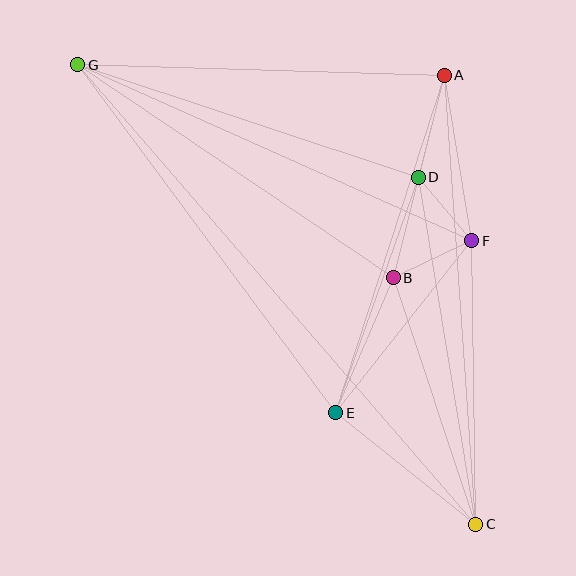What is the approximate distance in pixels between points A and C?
The distance between A and C is approximately 450 pixels.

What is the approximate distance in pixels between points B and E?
The distance between B and E is approximately 147 pixels.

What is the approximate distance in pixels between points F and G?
The distance between F and G is approximately 432 pixels.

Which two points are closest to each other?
Points D and F are closest to each other.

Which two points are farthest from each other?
Points C and G are farthest from each other.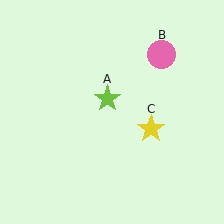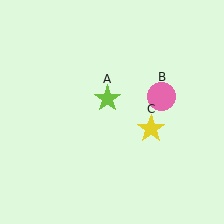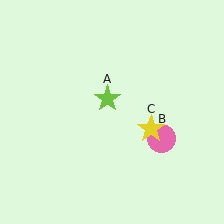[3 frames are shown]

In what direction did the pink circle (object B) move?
The pink circle (object B) moved down.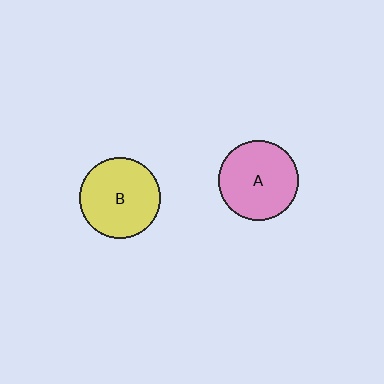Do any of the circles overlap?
No, none of the circles overlap.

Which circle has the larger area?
Circle B (yellow).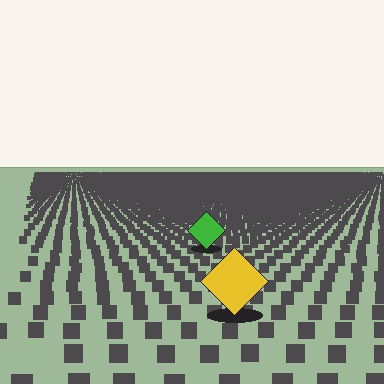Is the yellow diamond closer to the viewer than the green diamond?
Yes. The yellow diamond is closer — you can tell from the texture gradient: the ground texture is coarser near it.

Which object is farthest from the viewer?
The green diamond is farthest from the viewer. It appears smaller and the ground texture around it is denser.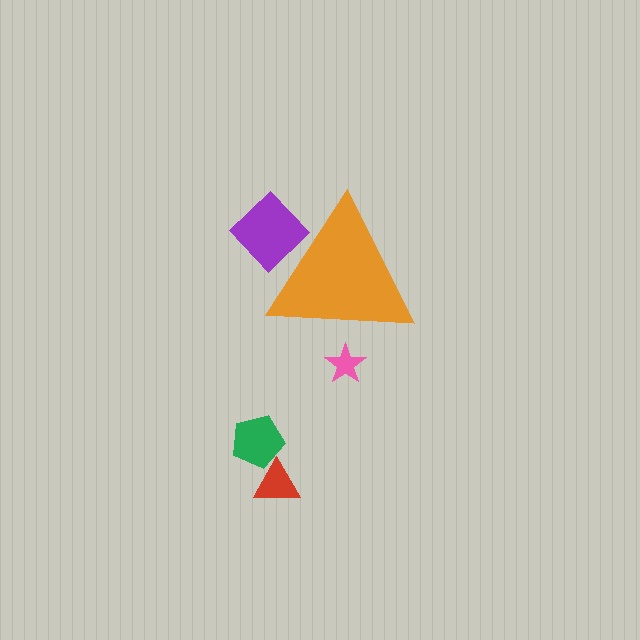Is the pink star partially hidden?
Yes, the pink star is partially hidden behind the orange triangle.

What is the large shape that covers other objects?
An orange triangle.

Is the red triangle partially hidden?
No, the red triangle is fully visible.